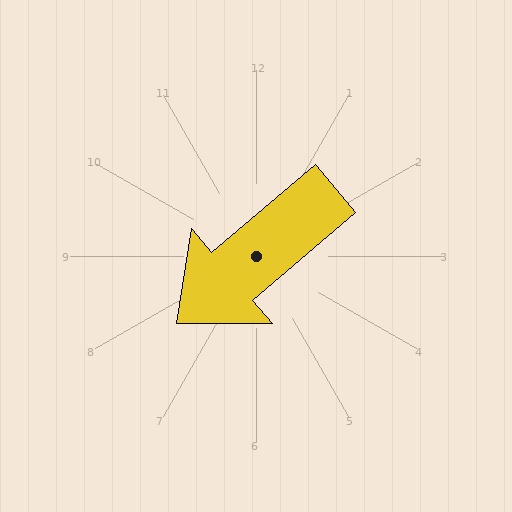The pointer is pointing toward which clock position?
Roughly 8 o'clock.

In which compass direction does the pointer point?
Southwest.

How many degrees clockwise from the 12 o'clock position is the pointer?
Approximately 230 degrees.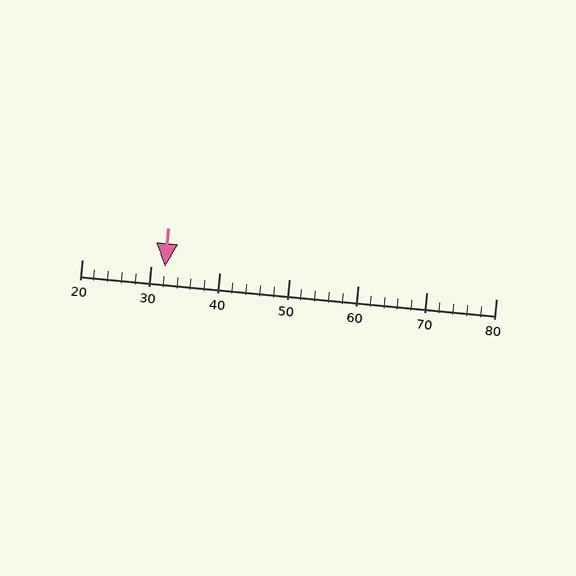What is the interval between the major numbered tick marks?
The major tick marks are spaced 10 units apart.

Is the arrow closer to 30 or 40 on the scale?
The arrow is closer to 30.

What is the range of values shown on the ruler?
The ruler shows values from 20 to 80.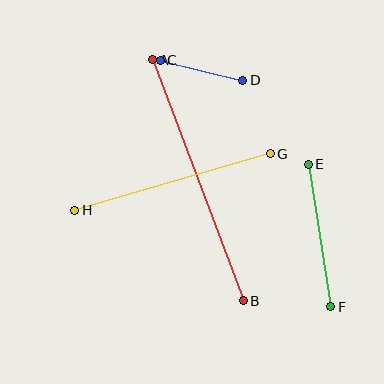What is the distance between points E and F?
The distance is approximately 144 pixels.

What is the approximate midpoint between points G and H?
The midpoint is at approximately (172, 182) pixels.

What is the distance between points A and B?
The distance is approximately 257 pixels.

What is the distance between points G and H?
The distance is approximately 203 pixels.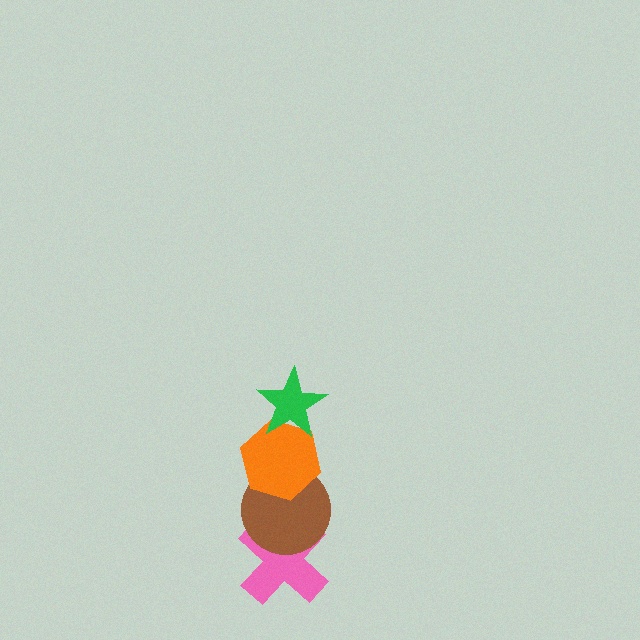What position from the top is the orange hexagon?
The orange hexagon is 2nd from the top.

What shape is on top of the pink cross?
The brown circle is on top of the pink cross.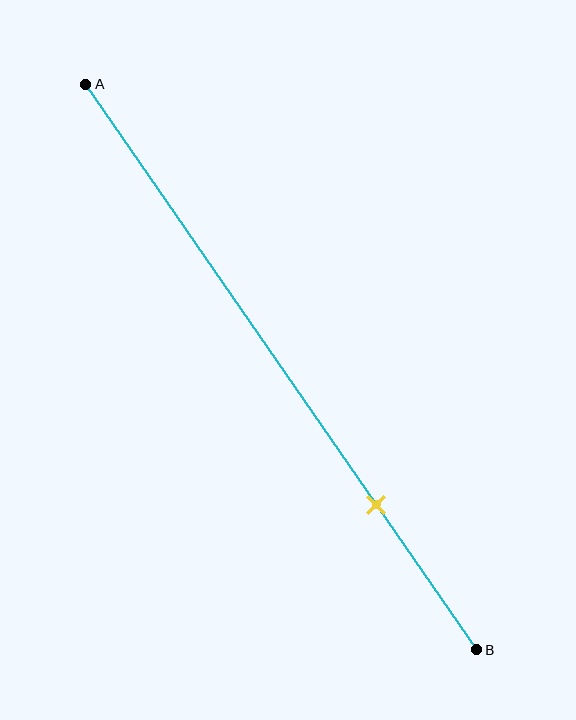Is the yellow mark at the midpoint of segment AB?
No, the mark is at about 75% from A, not at the 50% midpoint.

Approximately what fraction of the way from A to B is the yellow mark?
The yellow mark is approximately 75% of the way from A to B.